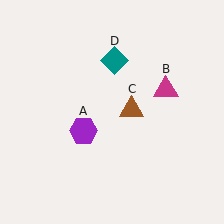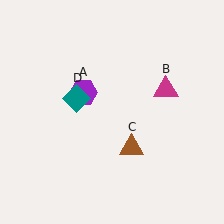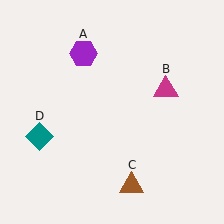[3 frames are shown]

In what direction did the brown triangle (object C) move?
The brown triangle (object C) moved down.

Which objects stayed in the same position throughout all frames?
Magenta triangle (object B) remained stationary.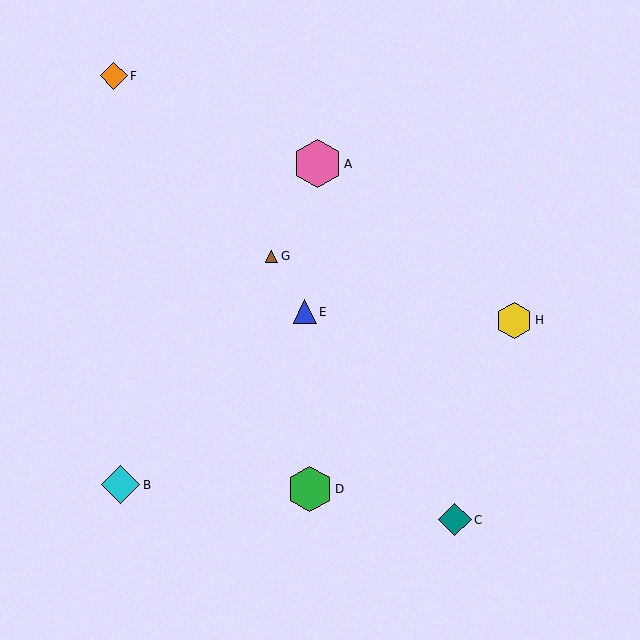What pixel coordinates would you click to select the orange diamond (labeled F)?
Click at (114, 76) to select the orange diamond F.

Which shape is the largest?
The pink hexagon (labeled A) is the largest.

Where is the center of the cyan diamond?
The center of the cyan diamond is at (120, 485).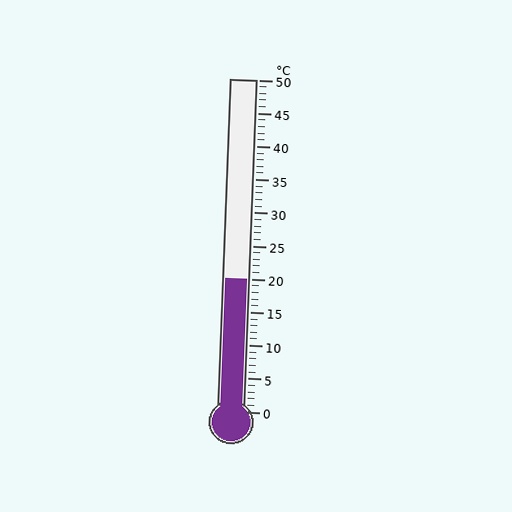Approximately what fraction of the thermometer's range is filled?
The thermometer is filled to approximately 40% of its range.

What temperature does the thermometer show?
The thermometer shows approximately 20°C.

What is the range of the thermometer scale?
The thermometer scale ranges from 0°C to 50°C.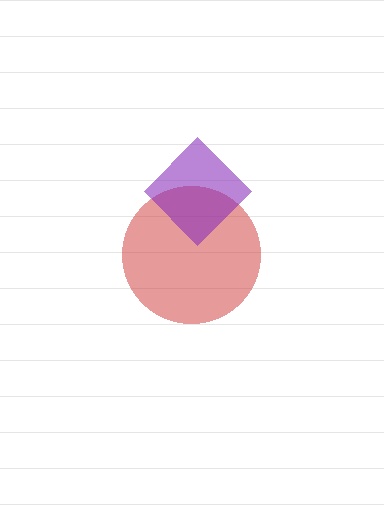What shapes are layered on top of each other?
The layered shapes are: a red circle, a purple diamond.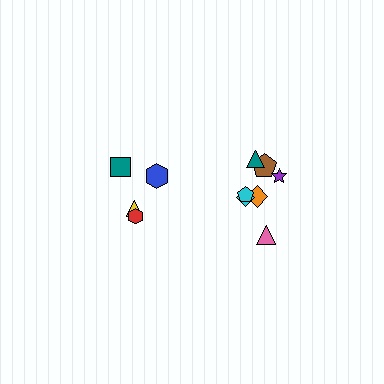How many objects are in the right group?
There are 7 objects.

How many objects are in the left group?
There are 4 objects.